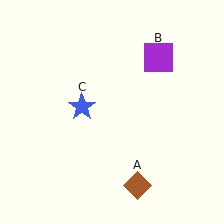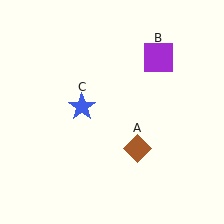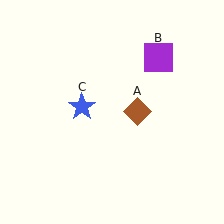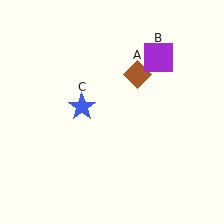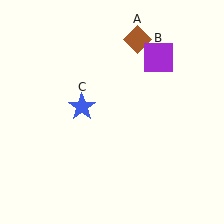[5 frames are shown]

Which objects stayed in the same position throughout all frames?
Purple square (object B) and blue star (object C) remained stationary.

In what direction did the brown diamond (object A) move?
The brown diamond (object A) moved up.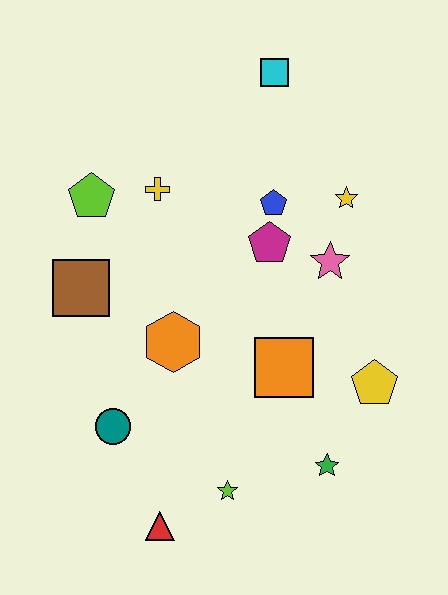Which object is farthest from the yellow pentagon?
The lime pentagon is farthest from the yellow pentagon.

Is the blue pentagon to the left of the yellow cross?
No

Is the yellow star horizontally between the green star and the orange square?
No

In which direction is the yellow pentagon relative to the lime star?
The yellow pentagon is to the right of the lime star.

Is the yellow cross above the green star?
Yes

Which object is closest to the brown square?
The lime pentagon is closest to the brown square.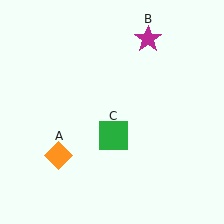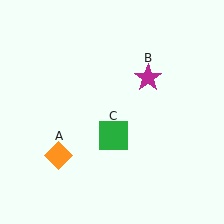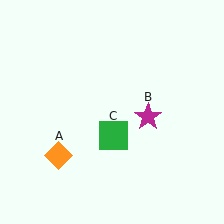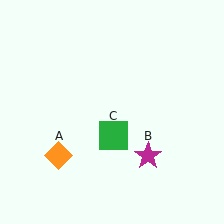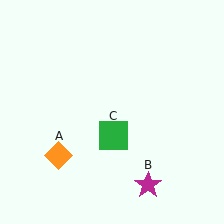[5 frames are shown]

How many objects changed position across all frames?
1 object changed position: magenta star (object B).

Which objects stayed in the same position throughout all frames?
Orange diamond (object A) and green square (object C) remained stationary.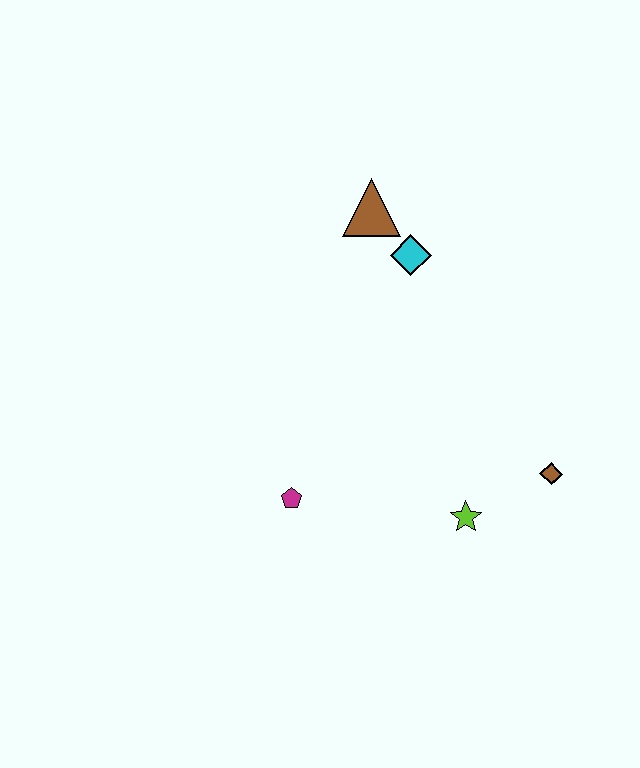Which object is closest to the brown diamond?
The lime star is closest to the brown diamond.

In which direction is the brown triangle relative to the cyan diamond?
The brown triangle is above the cyan diamond.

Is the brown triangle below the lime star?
No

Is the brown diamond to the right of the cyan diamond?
Yes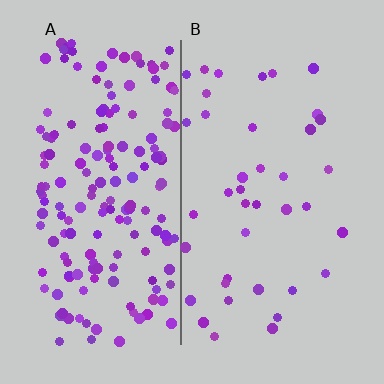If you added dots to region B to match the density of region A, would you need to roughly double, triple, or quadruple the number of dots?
Approximately quadruple.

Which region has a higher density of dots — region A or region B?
A (the left).